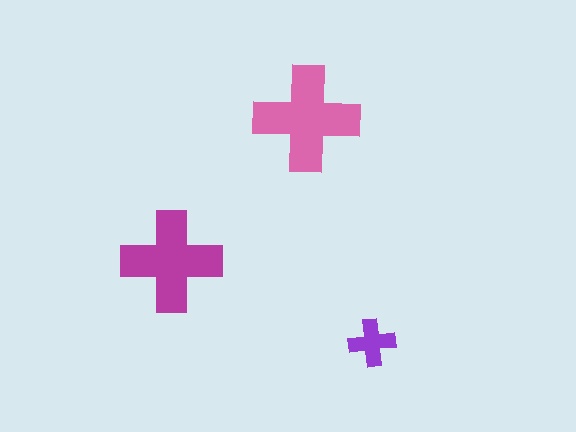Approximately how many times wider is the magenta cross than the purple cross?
About 2 times wider.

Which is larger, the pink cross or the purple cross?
The pink one.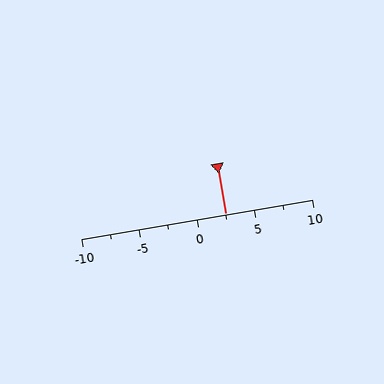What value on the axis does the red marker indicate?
The marker indicates approximately 2.5.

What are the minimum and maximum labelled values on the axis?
The axis runs from -10 to 10.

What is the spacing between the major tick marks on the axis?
The major ticks are spaced 5 apart.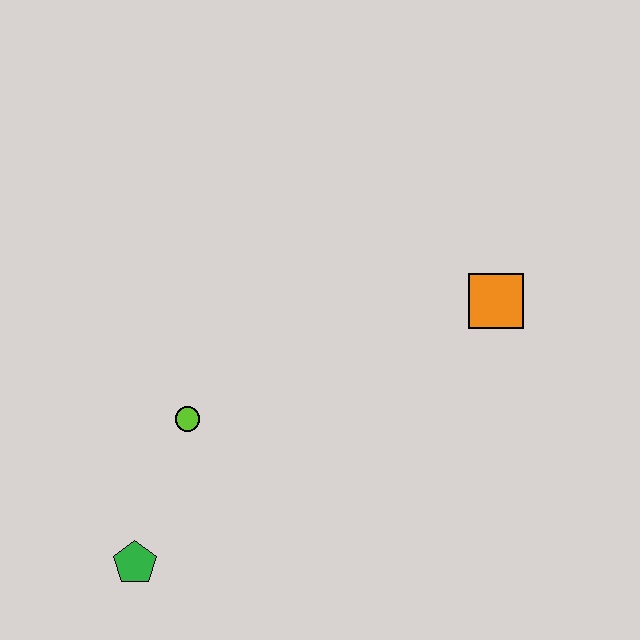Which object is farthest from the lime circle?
The orange square is farthest from the lime circle.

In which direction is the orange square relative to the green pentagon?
The orange square is to the right of the green pentagon.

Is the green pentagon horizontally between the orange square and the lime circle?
No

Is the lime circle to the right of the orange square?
No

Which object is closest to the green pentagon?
The lime circle is closest to the green pentagon.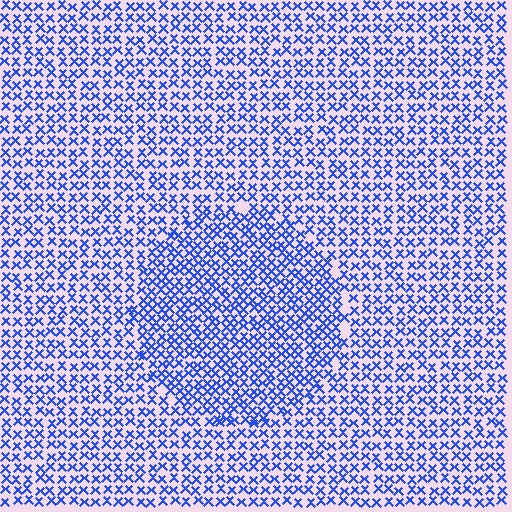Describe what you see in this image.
The image contains small blue elements arranged at two different densities. A circle-shaped region is visible where the elements are more densely packed than the surrounding area.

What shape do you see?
I see a circle.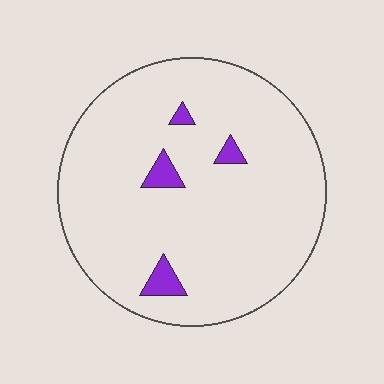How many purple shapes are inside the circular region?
4.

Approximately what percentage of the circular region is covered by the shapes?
Approximately 5%.